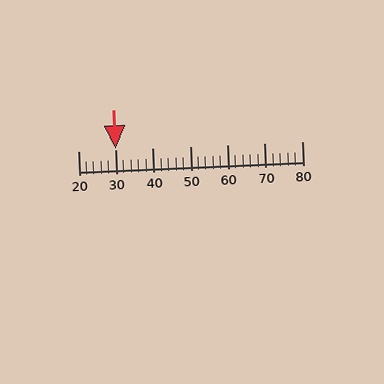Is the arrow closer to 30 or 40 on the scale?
The arrow is closer to 30.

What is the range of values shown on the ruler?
The ruler shows values from 20 to 80.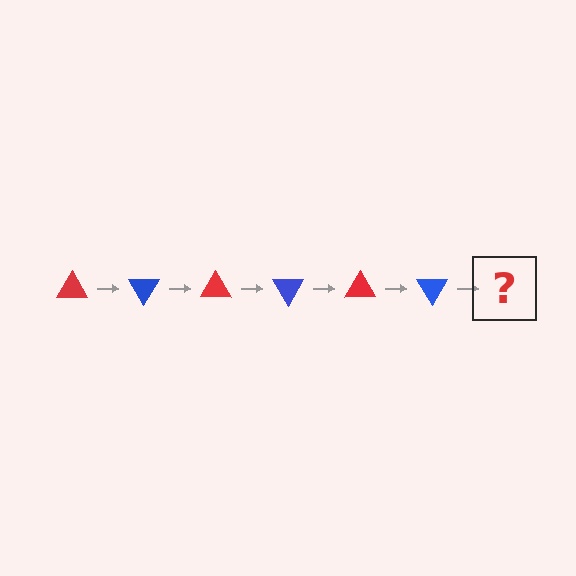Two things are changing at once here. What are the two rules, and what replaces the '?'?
The two rules are that it rotates 60 degrees each step and the color cycles through red and blue. The '?' should be a red triangle, rotated 360 degrees from the start.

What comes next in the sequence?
The next element should be a red triangle, rotated 360 degrees from the start.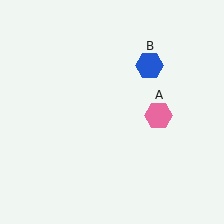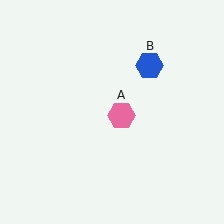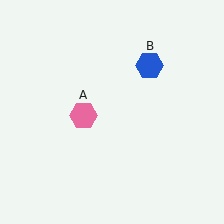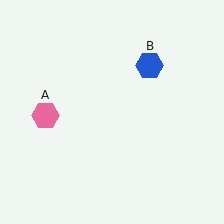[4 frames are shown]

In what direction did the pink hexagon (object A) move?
The pink hexagon (object A) moved left.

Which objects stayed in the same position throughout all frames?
Blue hexagon (object B) remained stationary.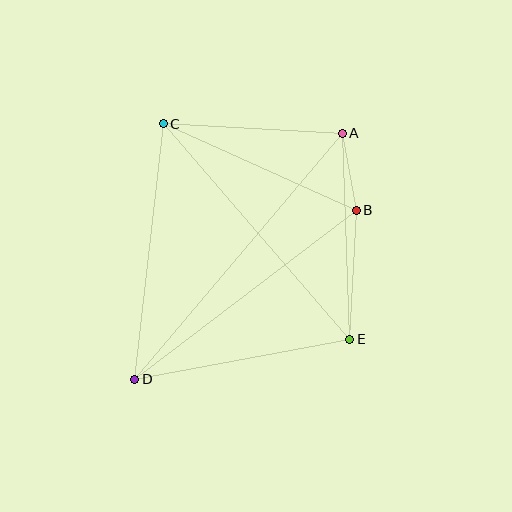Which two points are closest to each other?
Points A and B are closest to each other.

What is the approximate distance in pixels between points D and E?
The distance between D and E is approximately 219 pixels.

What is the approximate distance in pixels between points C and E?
The distance between C and E is approximately 285 pixels.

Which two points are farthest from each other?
Points A and D are farthest from each other.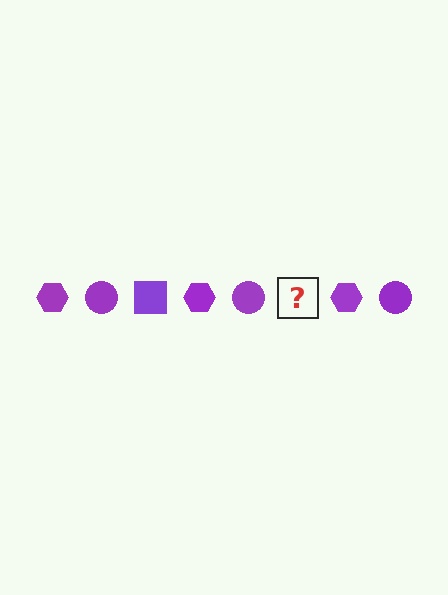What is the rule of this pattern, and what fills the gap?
The rule is that the pattern cycles through hexagon, circle, square shapes in purple. The gap should be filled with a purple square.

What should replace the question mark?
The question mark should be replaced with a purple square.